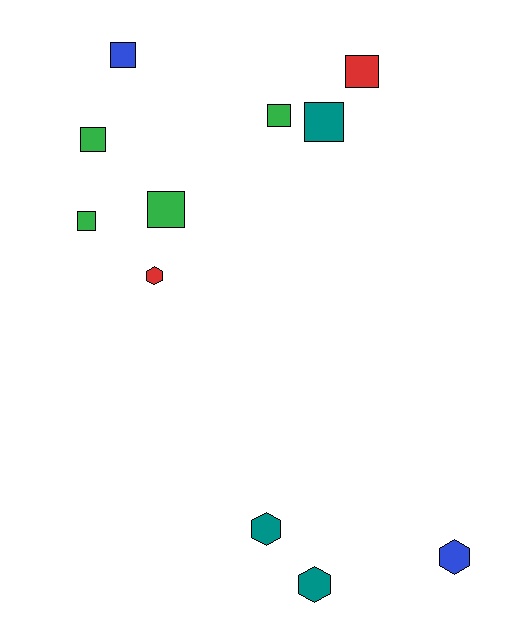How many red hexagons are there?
There is 1 red hexagon.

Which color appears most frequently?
Green, with 4 objects.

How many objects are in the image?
There are 11 objects.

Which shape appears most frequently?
Square, with 7 objects.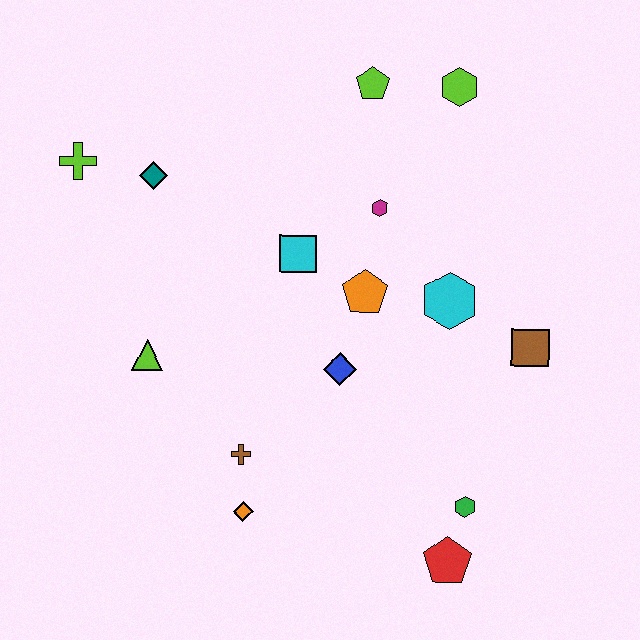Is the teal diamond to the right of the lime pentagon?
No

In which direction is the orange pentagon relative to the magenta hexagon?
The orange pentagon is below the magenta hexagon.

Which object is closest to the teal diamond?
The lime cross is closest to the teal diamond.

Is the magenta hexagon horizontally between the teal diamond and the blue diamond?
No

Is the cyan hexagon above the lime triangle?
Yes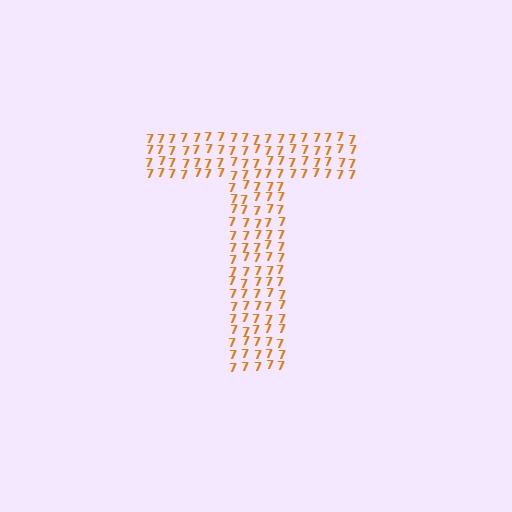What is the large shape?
The large shape is the letter T.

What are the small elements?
The small elements are digit 7's.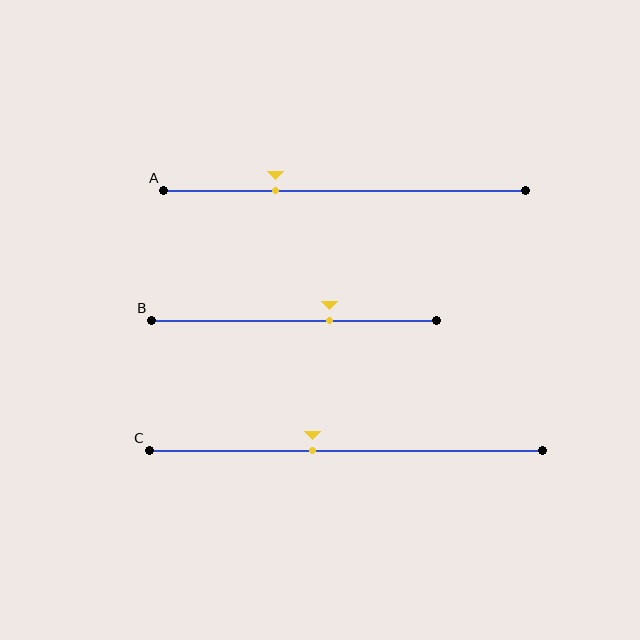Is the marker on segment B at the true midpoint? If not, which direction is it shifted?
No, the marker on segment B is shifted to the right by about 12% of the segment length.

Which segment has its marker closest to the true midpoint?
Segment C has its marker closest to the true midpoint.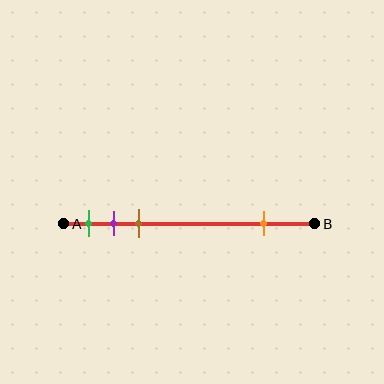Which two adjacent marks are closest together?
The purple and brown marks are the closest adjacent pair.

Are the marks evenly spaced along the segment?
No, the marks are not evenly spaced.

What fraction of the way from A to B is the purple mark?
The purple mark is approximately 20% (0.2) of the way from A to B.